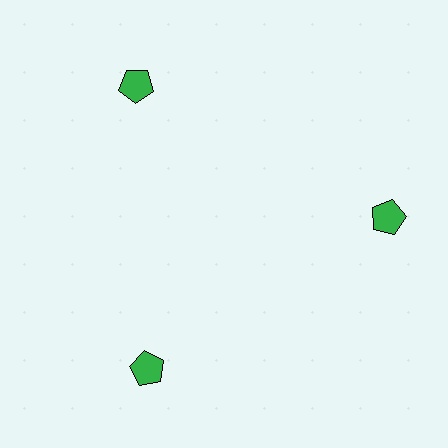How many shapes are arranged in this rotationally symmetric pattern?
There are 3 shapes, arranged in 3 groups of 1.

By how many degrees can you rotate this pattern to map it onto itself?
The pattern maps onto itself every 120 degrees of rotation.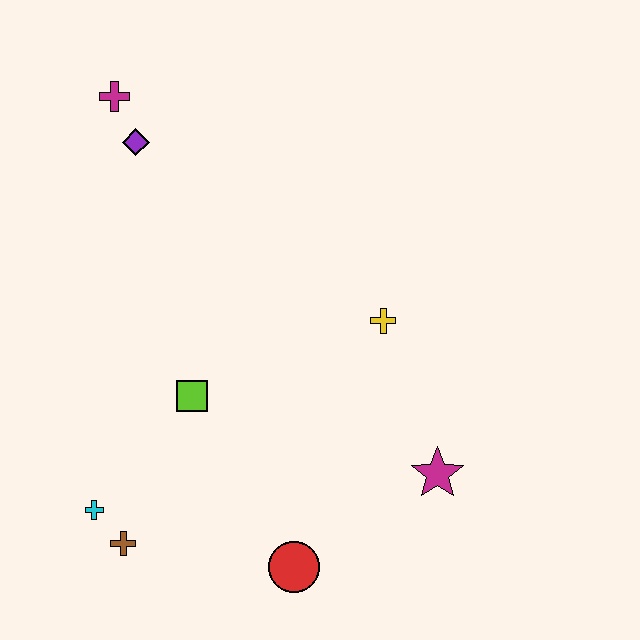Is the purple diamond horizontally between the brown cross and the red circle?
Yes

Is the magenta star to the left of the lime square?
No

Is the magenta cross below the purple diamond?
No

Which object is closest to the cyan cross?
The brown cross is closest to the cyan cross.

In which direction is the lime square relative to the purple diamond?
The lime square is below the purple diamond.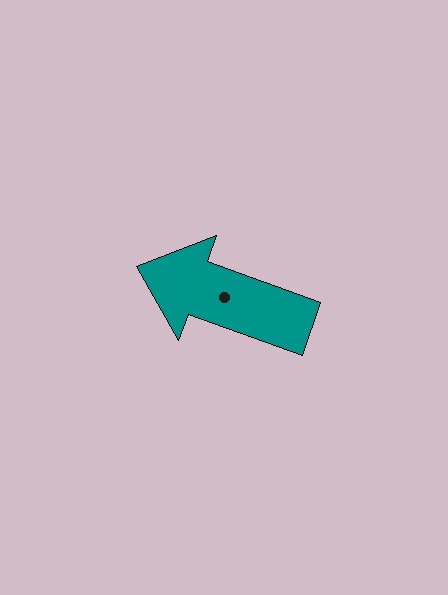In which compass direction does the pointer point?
West.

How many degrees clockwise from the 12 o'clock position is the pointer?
Approximately 290 degrees.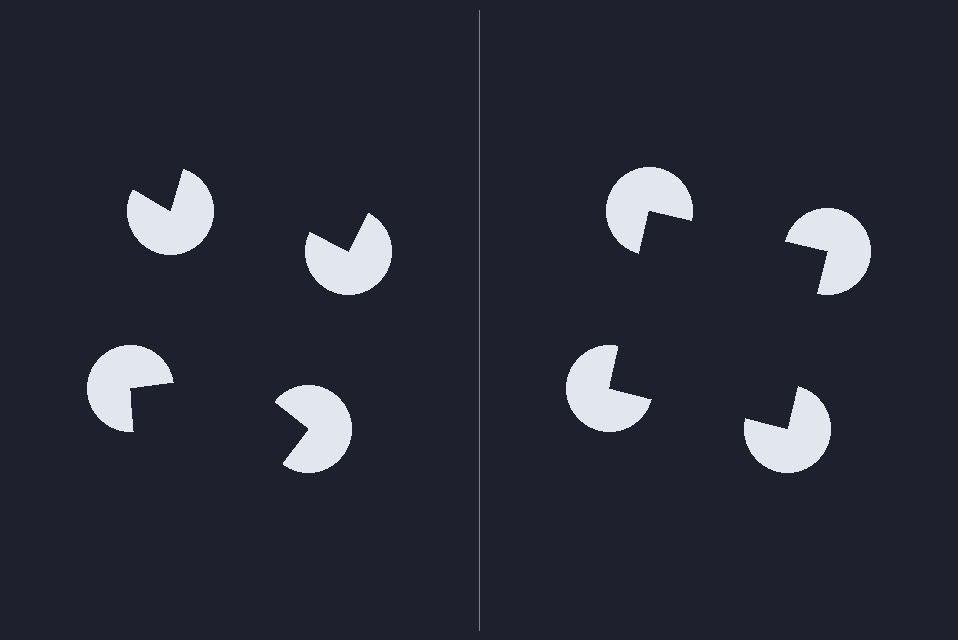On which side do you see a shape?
An illusory square appears on the right side. On the left side the wedge cuts are rotated, so no coherent shape forms.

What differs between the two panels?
The pac-man discs are positioned identically on both sides; only the wedge orientations differ. On the right they align to a square; on the left they are misaligned.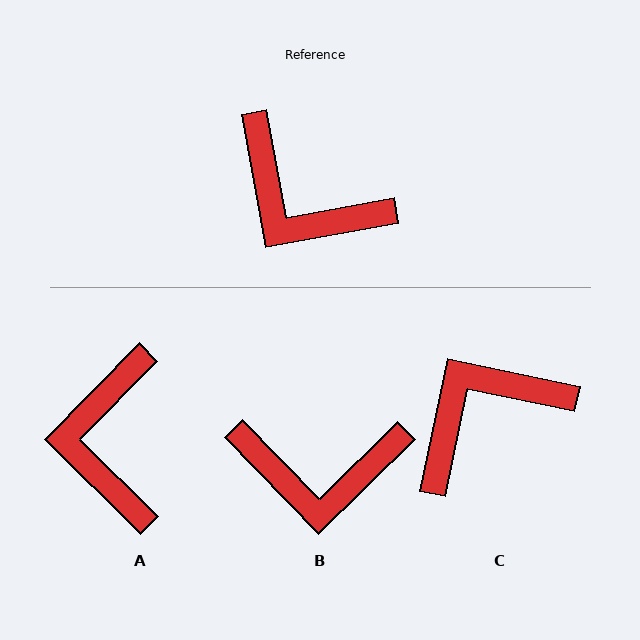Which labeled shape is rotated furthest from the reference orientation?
C, about 112 degrees away.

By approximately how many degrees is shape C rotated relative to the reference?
Approximately 112 degrees clockwise.